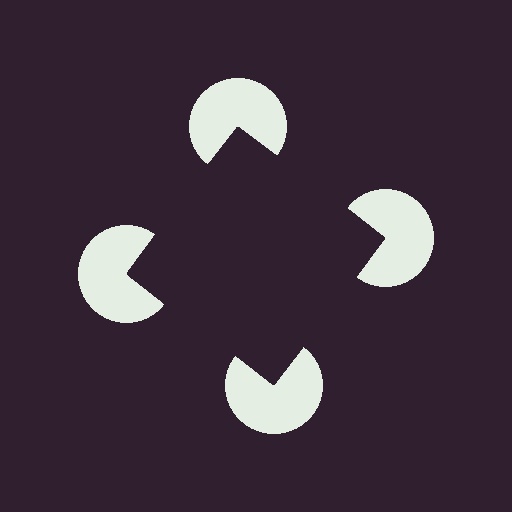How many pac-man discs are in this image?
There are 4 — one at each vertex of the illusory square.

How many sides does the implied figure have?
4 sides.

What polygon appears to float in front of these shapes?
An illusory square — its edges are inferred from the aligned wedge cuts in the pac-man discs, not physically drawn.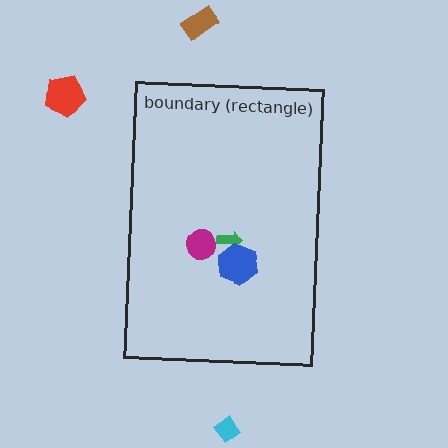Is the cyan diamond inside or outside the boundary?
Outside.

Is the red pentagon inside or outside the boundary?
Outside.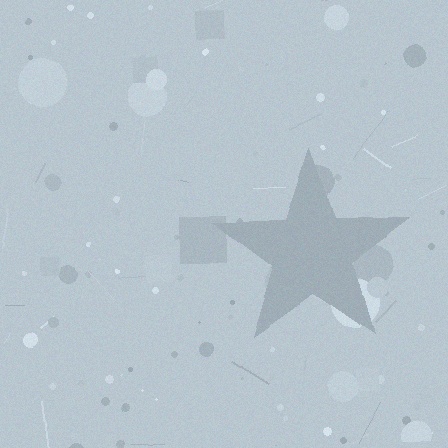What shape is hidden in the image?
A star is hidden in the image.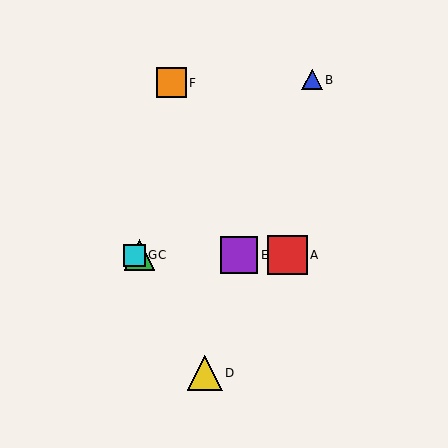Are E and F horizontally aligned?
No, E is at y≈255 and F is at y≈83.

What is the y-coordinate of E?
Object E is at y≈255.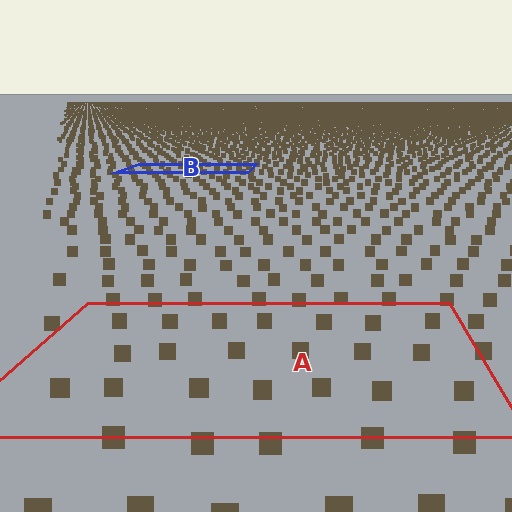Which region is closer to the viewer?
Region A is closer. The texture elements there are larger and more spread out.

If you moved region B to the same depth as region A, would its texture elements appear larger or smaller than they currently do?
They would appear larger. At a closer depth, the same texture elements are projected at a bigger on-screen size.